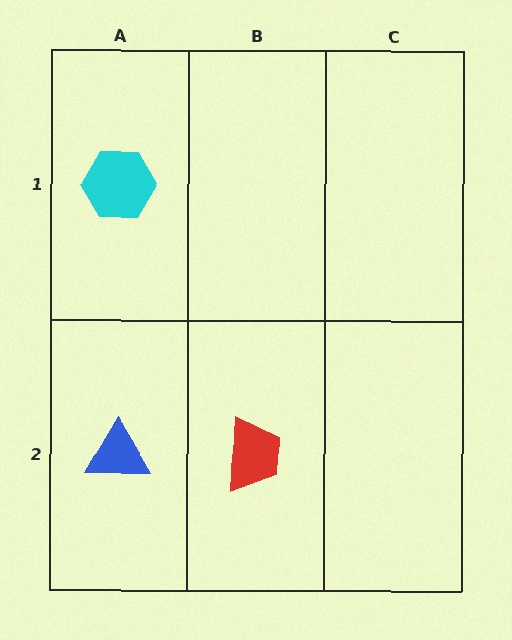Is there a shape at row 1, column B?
No, that cell is empty.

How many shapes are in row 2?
2 shapes.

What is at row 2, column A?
A blue triangle.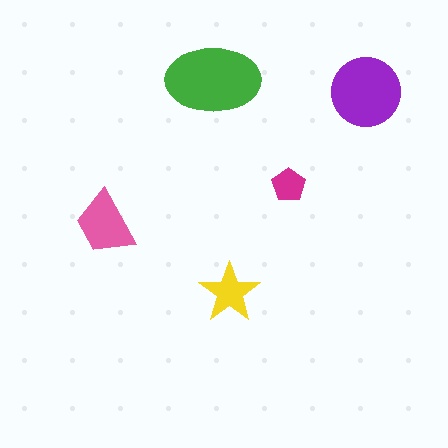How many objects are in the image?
There are 5 objects in the image.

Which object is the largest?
The green ellipse.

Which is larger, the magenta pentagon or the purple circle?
The purple circle.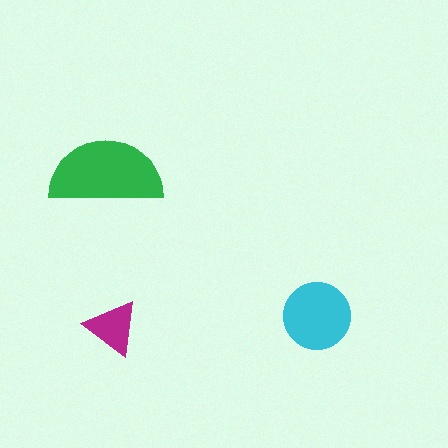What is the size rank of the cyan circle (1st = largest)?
2nd.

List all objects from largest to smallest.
The green semicircle, the cyan circle, the magenta triangle.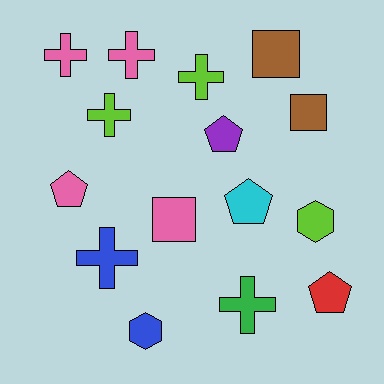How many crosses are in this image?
There are 6 crosses.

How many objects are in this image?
There are 15 objects.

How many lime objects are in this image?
There are 3 lime objects.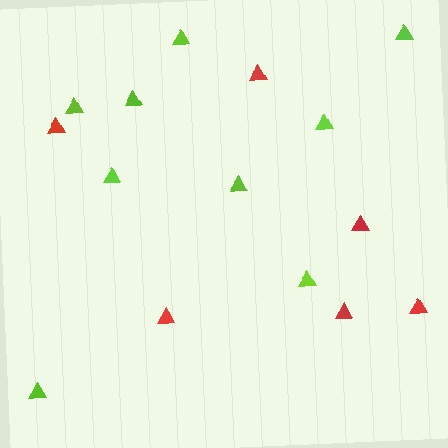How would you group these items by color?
There are 2 groups: one group of red triangles (6) and one group of lime triangles (9).